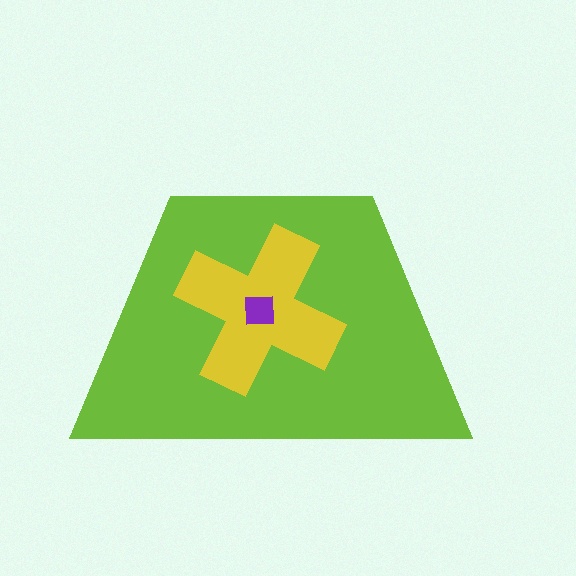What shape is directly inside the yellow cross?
The purple square.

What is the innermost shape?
The purple square.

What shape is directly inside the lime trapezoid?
The yellow cross.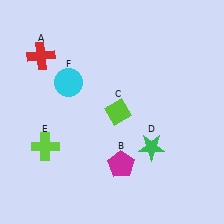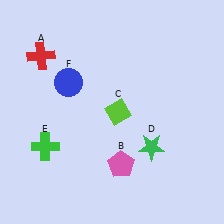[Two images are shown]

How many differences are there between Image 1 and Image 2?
There are 3 differences between the two images.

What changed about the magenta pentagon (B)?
In Image 1, B is magenta. In Image 2, it changed to pink.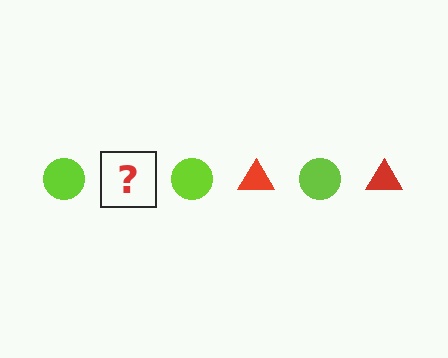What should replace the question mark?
The question mark should be replaced with a red triangle.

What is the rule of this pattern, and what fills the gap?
The rule is that the pattern alternates between lime circle and red triangle. The gap should be filled with a red triangle.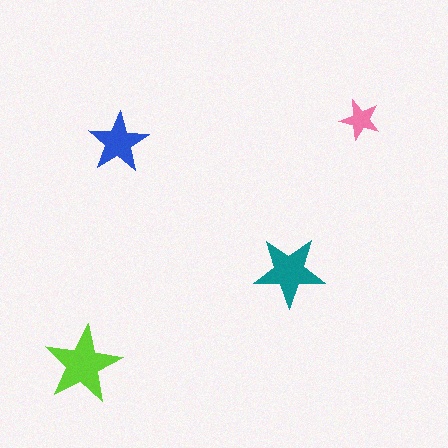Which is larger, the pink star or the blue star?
The blue one.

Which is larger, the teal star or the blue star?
The teal one.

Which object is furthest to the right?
The pink star is rightmost.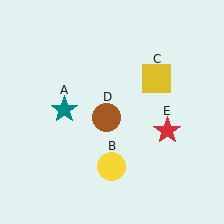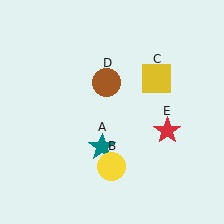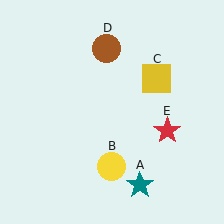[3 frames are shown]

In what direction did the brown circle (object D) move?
The brown circle (object D) moved up.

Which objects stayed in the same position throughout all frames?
Yellow circle (object B) and yellow square (object C) and red star (object E) remained stationary.